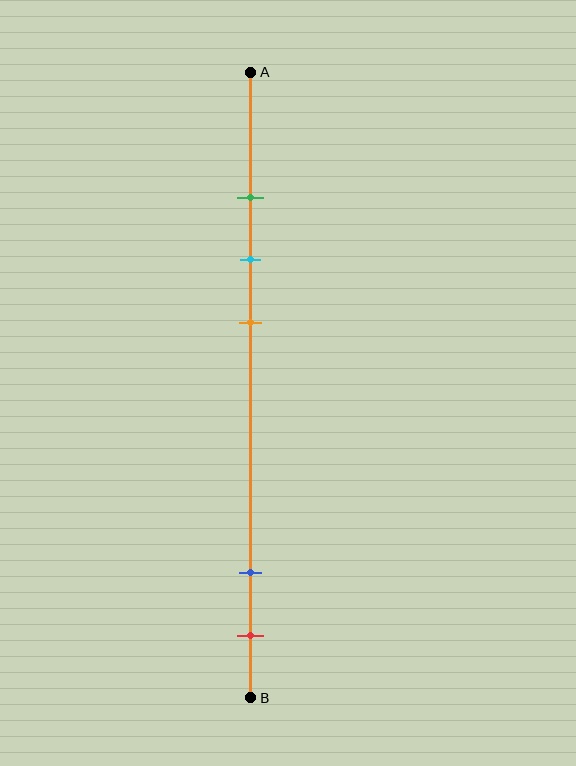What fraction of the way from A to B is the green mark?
The green mark is approximately 20% (0.2) of the way from A to B.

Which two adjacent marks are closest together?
The green and cyan marks are the closest adjacent pair.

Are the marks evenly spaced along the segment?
No, the marks are not evenly spaced.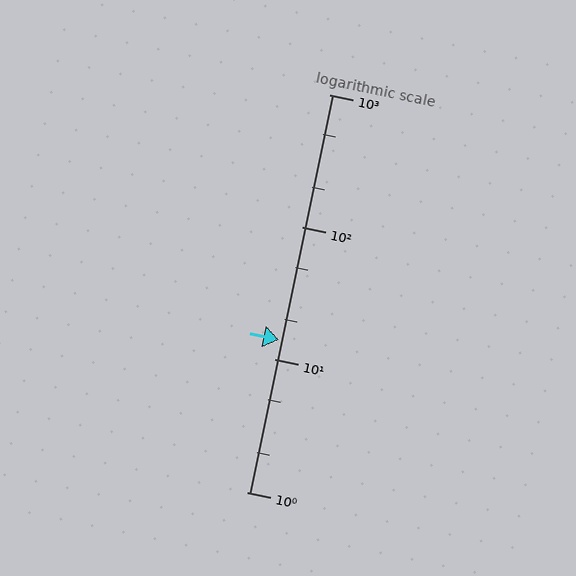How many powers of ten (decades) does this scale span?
The scale spans 3 decades, from 1 to 1000.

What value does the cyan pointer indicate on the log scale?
The pointer indicates approximately 14.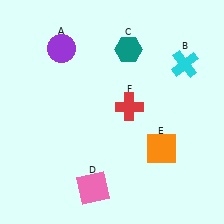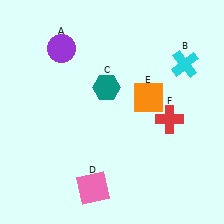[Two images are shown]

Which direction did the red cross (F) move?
The red cross (F) moved right.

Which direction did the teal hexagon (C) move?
The teal hexagon (C) moved down.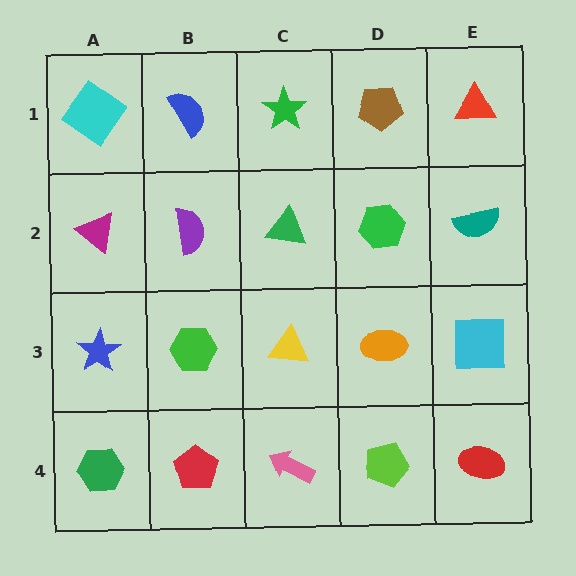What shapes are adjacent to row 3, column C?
A green triangle (row 2, column C), a pink arrow (row 4, column C), a green hexagon (row 3, column B), an orange ellipse (row 3, column D).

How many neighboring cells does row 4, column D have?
3.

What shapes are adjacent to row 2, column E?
A red triangle (row 1, column E), a cyan square (row 3, column E), a green hexagon (row 2, column D).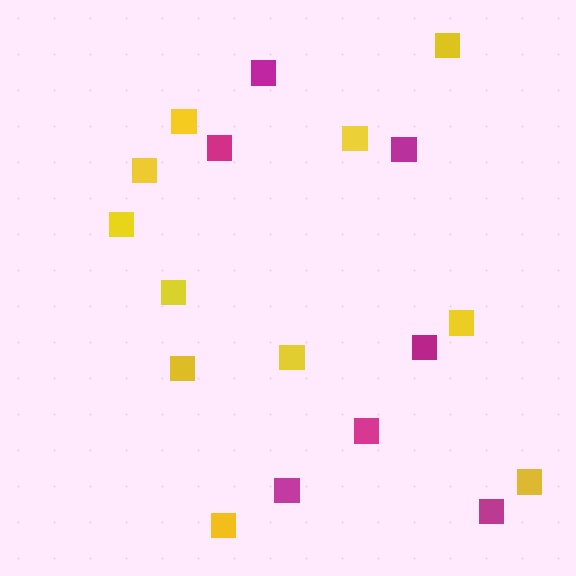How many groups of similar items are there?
There are 2 groups: one group of yellow squares (11) and one group of magenta squares (7).